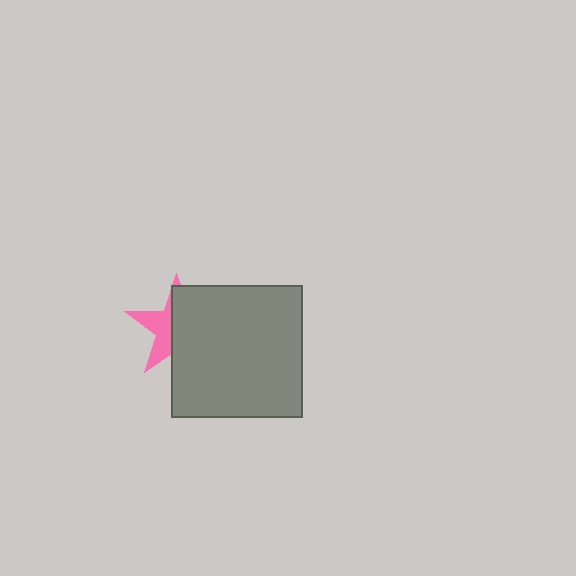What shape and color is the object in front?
The object in front is a gray square.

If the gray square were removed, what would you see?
You would see the complete pink star.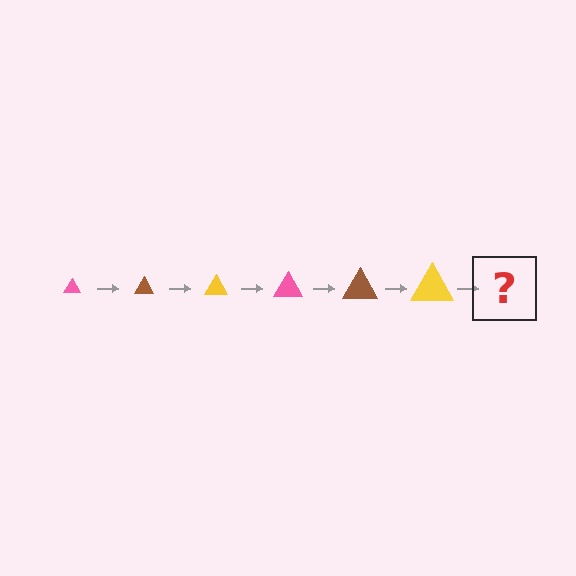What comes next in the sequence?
The next element should be a pink triangle, larger than the previous one.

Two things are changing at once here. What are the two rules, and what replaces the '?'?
The two rules are that the triangle grows larger each step and the color cycles through pink, brown, and yellow. The '?' should be a pink triangle, larger than the previous one.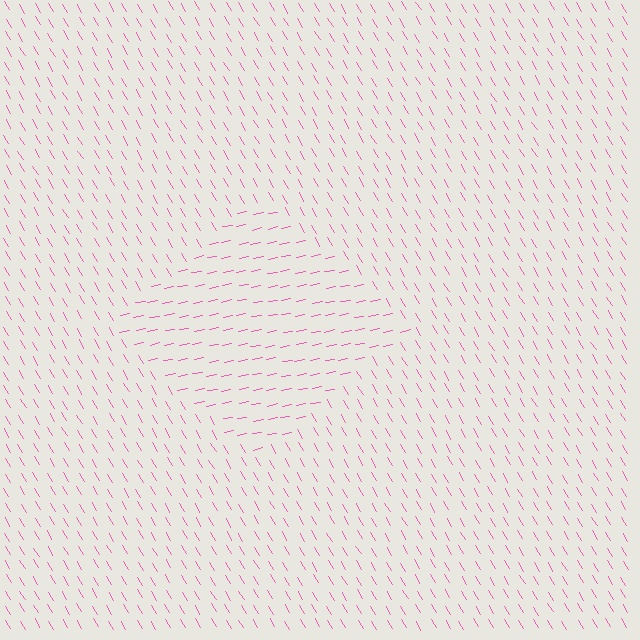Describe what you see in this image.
The image is filled with small pink line segments. A diamond region in the image has lines oriented differently from the surrounding lines, creating a visible texture boundary.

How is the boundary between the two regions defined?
The boundary is defined purely by a change in line orientation (approximately 70 degrees difference). All lines are the same color and thickness.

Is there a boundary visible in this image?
Yes, there is a texture boundary formed by a change in line orientation.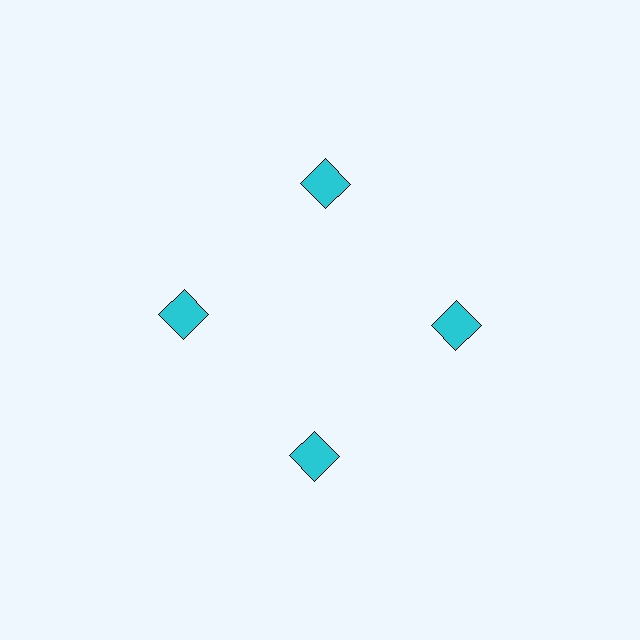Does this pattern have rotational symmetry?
Yes, this pattern has 4-fold rotational symmetry. It looks the same after rotating 90 degrees around the center.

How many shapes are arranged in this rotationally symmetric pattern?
There are 4 shapes, arranged in 4 groups of 1.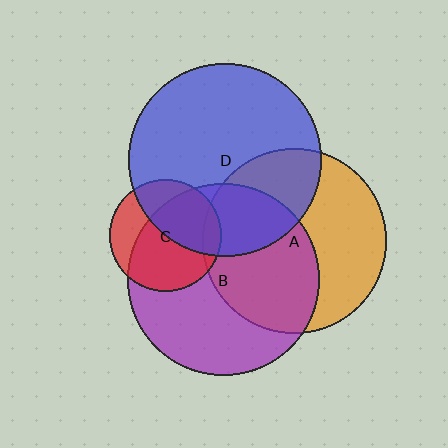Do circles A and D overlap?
Yes.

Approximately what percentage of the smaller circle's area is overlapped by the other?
Approximately 35%.